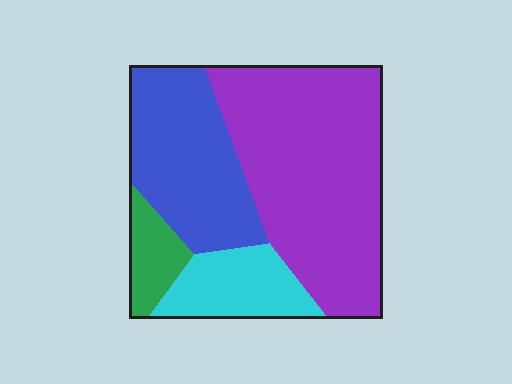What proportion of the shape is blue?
Blue takes up between a quarter and a half of the shape.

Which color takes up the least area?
Green, at roughly 10%.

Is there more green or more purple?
Purple.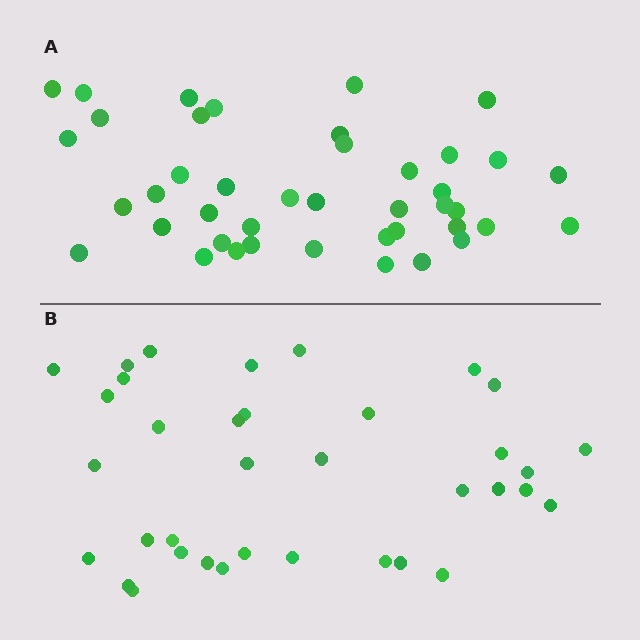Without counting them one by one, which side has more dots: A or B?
Region A (the top region) has more dots.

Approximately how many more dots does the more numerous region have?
Region A has about 6 more dots than region B.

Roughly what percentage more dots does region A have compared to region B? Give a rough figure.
About 15% more.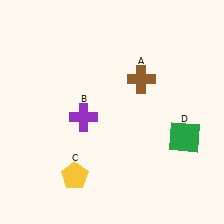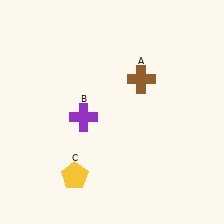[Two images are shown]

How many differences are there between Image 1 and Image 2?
There is 1 difference between the two images.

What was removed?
The green square (D) was removed in Image 2.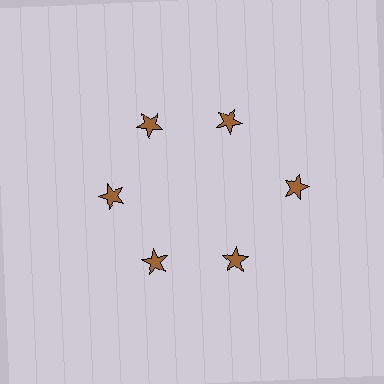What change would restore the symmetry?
The symmetry would be restored by moving it inward, back onto the ring so that all 6 stars sit at equal angles and equal distance from the center.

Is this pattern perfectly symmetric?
No. The 6 brown stars are arranged in a ring, but one element near the 3 o'clock position is pushed outward from the center, breaking the 6-fold rotational symmetry.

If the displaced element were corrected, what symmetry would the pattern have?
It would have 6-fold rotational symmetry — the pattern would map onto itself every 60 degrees.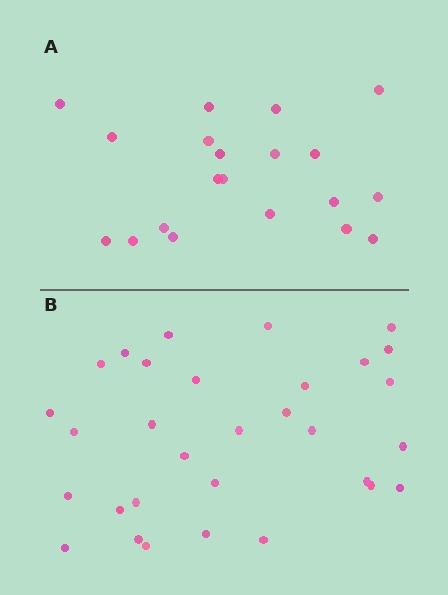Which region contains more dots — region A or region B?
Region B (the bottom region) has more dots.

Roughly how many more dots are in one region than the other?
Region B has roughly 12 or so more dots than region A.